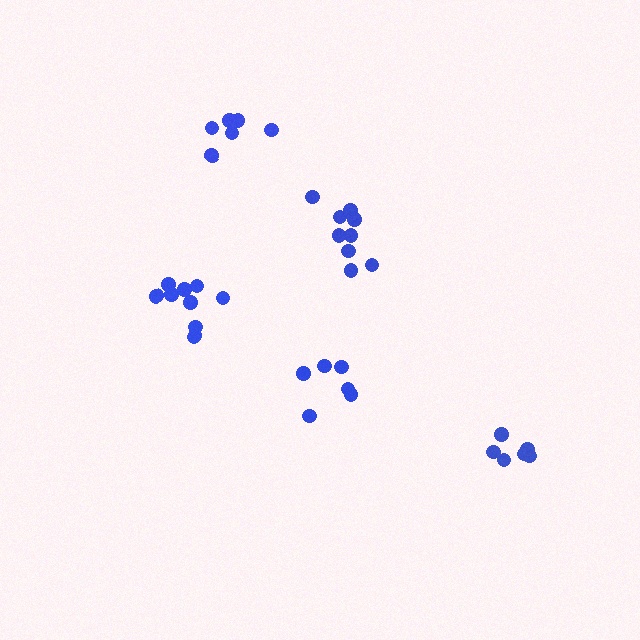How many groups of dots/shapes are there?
There are 5 groups.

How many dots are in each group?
Group 1: 10 dots, Group 2: 6 dots, Group 3: 6 dots, Group 4: 9 dots, Group 5: 6 dots (37 total).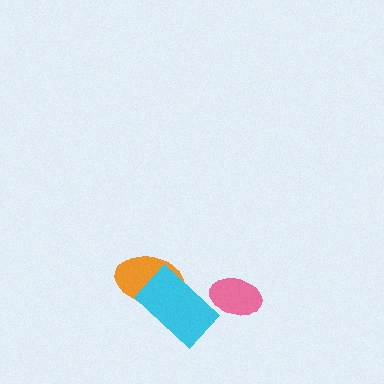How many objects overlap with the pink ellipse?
0 objects overlap with the pink ellipse.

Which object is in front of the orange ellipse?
The cyan rectangle is in front of the orange ellipse.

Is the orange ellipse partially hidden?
Yes, it is partially covered by another shape.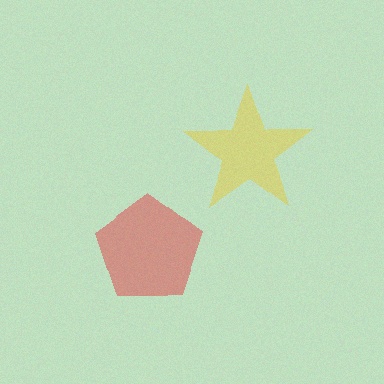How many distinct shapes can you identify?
There are 2 distinct shapes: a red pentagon, a yellow star.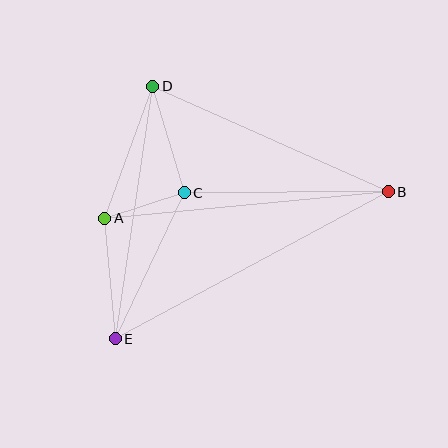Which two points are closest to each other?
Points A and C are closest to each other.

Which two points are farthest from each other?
Points B and E are farthest from each other.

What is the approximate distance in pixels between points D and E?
The distance between D and E is approximately 255 pixels.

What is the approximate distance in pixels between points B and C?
The distance between B and C is approximately 204 pixels.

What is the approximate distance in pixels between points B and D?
The distance between B and D is approximately 258 pixels.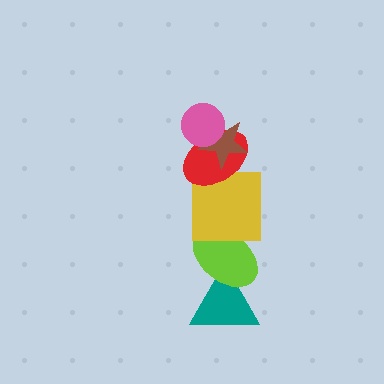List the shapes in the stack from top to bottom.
From top to bottom: the pink circle, the brown star, the red ellipse, the yellow square, the lime ellipse, the teal triangle.